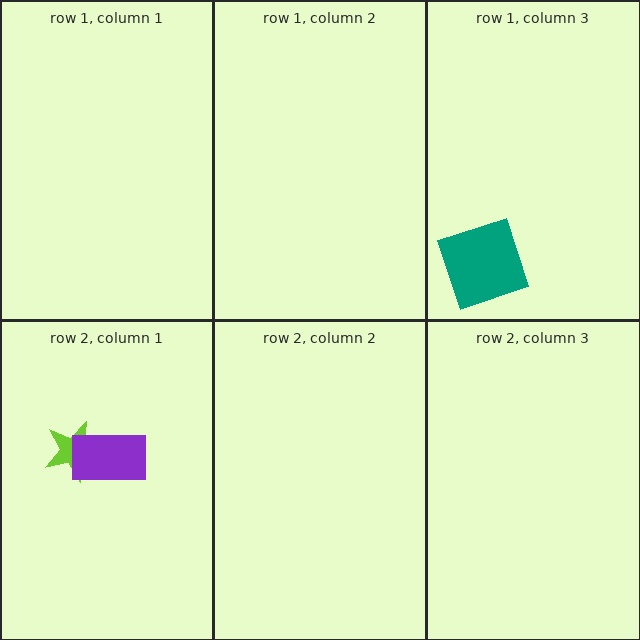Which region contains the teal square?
The row 1, column 3 region.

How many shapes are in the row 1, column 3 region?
1.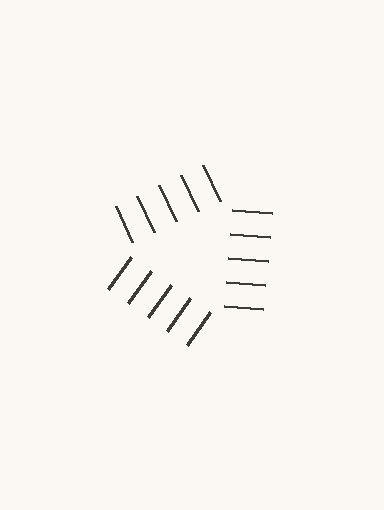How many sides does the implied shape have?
3 sides — the line-ends trace a triangle.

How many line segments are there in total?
15 — 5 along each of the 3 edges.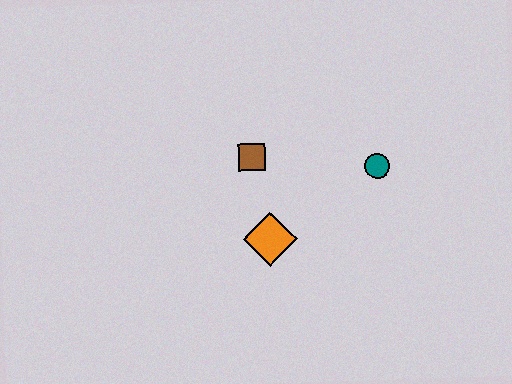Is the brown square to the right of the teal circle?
No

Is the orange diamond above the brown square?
No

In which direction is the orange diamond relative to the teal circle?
The orange diamond is to the left of the teal circle.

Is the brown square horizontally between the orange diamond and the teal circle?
No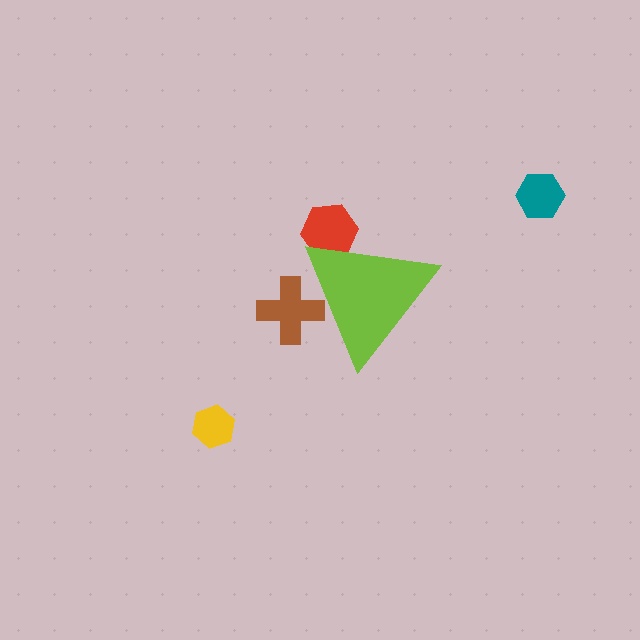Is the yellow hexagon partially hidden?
No, the yellow hexagon is fully visible.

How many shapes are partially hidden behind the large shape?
2 shapes are partially hidden.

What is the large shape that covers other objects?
A lime triangle.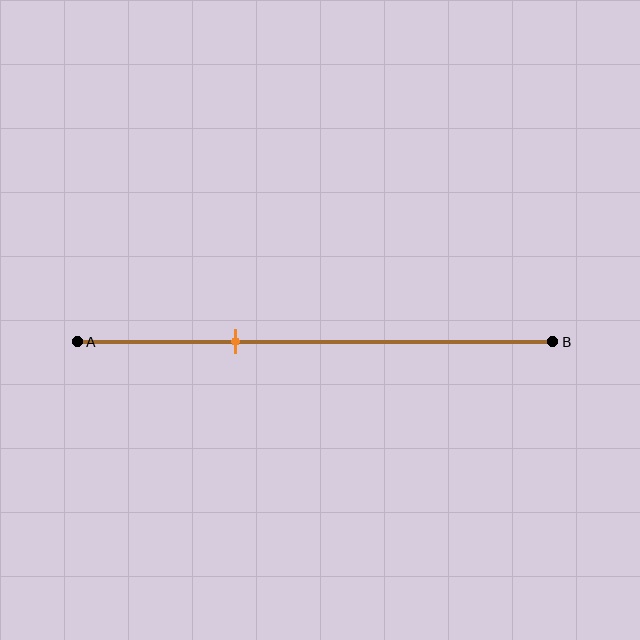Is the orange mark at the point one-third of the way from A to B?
Yes, the mark is approximately at the one-third point.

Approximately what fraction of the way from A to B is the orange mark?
The orange mark is approximately 35% of the way from A to B.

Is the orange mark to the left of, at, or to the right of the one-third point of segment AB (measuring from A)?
The orange mark is approximately at the one-third point of segment AB.